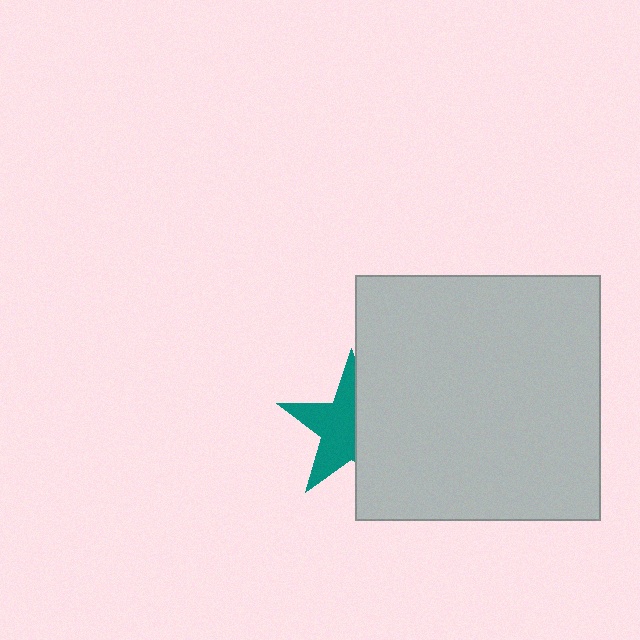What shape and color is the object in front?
The object in front is a light gray square.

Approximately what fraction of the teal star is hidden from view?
Roughly 45% of the teal star is hidden behind the light gray square.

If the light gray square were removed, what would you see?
You would see the complete teal star.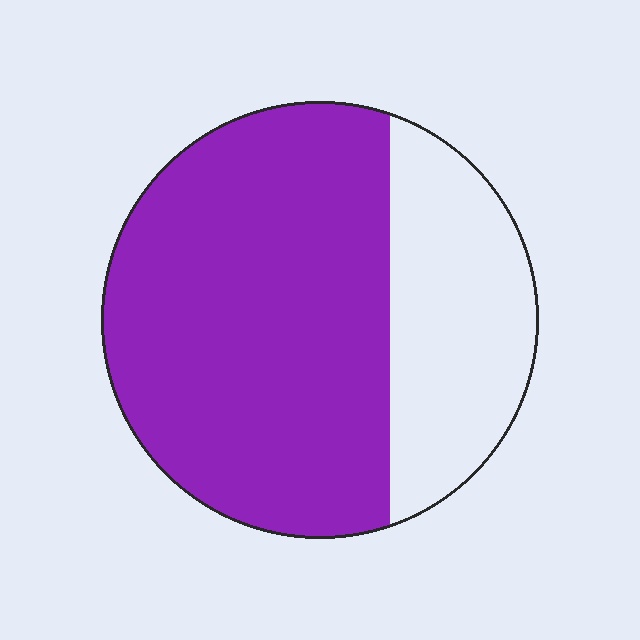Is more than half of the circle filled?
Yes.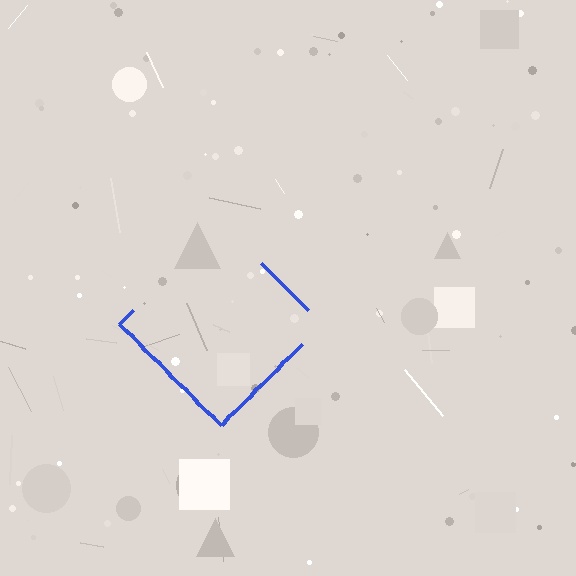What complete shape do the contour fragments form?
The contour fragments form a diamond.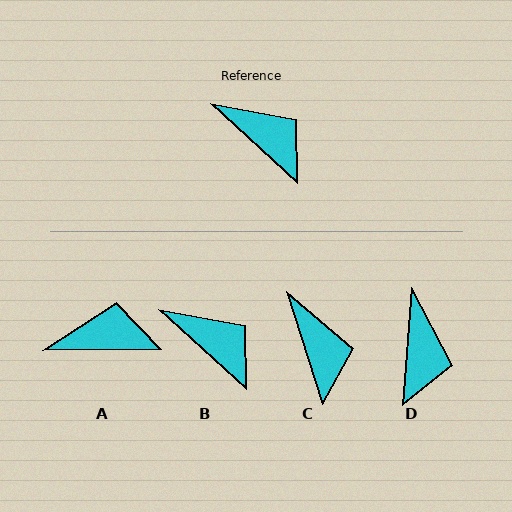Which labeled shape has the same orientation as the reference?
B.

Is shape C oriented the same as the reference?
No, it is off by about 30 degrees.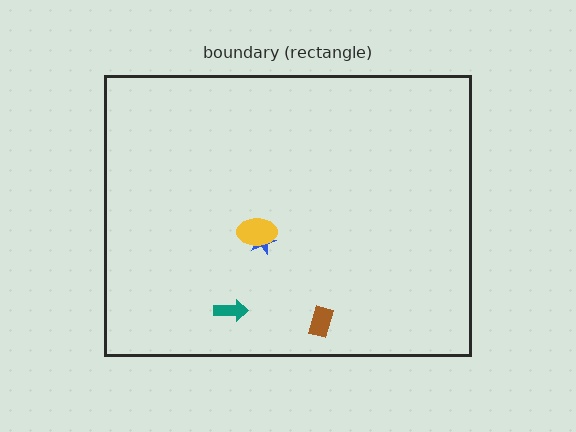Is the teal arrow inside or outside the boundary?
Inside.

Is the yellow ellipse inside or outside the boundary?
Inside.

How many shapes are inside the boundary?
4 inside, 0 outside.